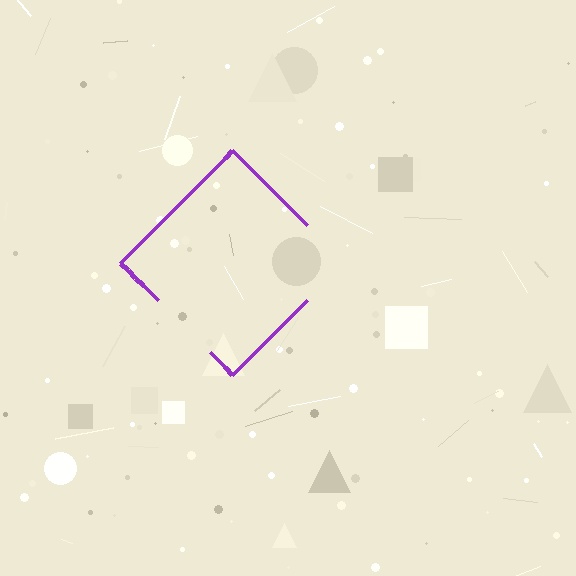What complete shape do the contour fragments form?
The contour fragments form a diamond.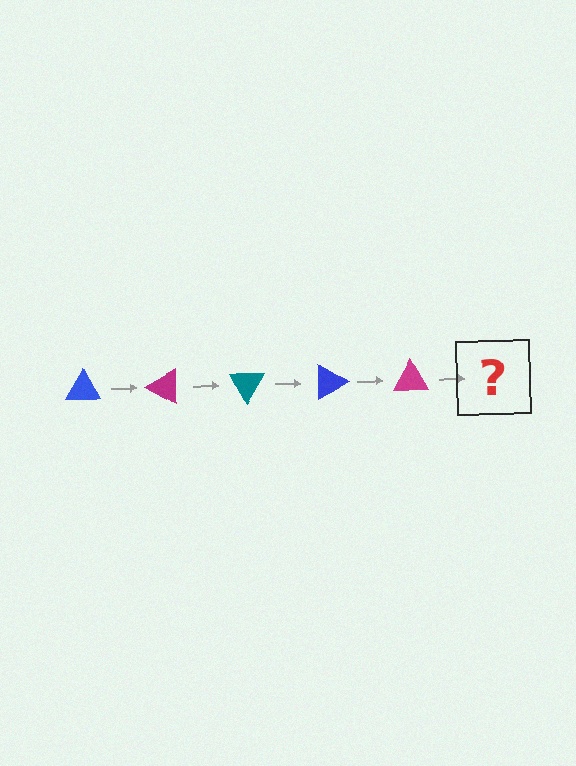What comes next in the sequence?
The next element should be a teal triangle, rotated 150 degrees from the start.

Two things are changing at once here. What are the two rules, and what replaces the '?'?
The two rules are that it rotates 30 degrees each step and the color cycles through blue, magenta, and teal. The '?' should be a teal triangle, rotated 150 degrees from the start.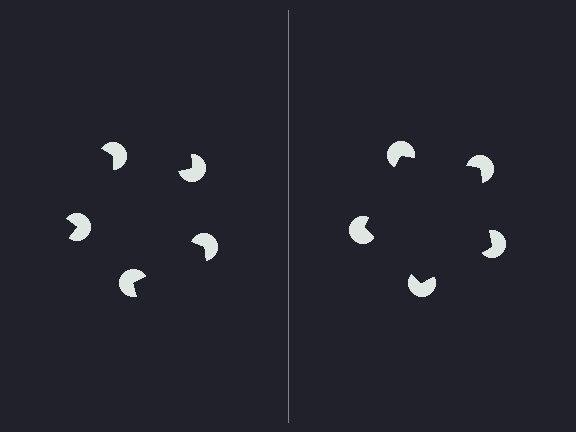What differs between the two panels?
The pac-man discs are positioned identically on both sides; only the wedge orientations differ. On the right they align to a pentagon; on the left they are misaligned.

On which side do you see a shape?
An illusory pentagon appears on the right side. On the left side the wedge cuts are rotated, so no coherent shape forms.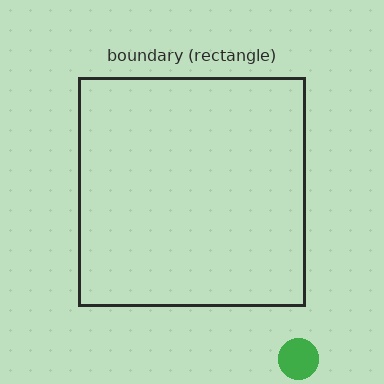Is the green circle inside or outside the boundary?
Outside.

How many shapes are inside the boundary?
0 inside, 1 outside.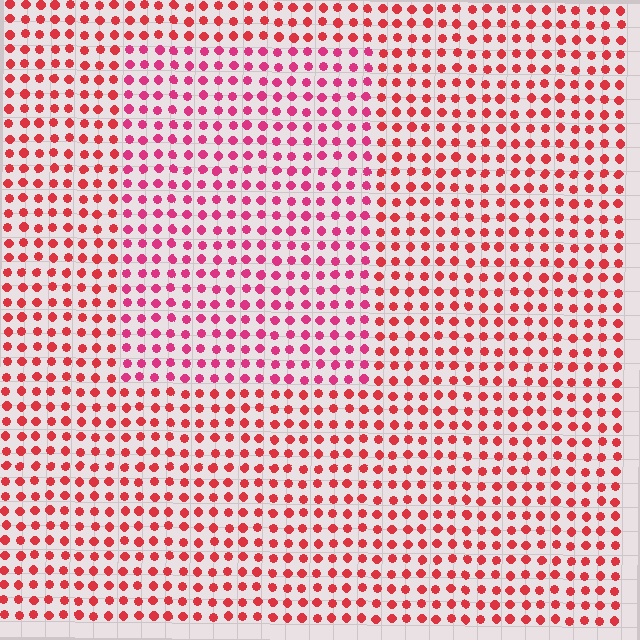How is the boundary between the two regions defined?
The boundary is defined purely by a slight shift in hue (about 25 degrees). Spacing, size, and orientation are identical on both sides.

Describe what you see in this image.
The image is filled with small red elements in a uniform arrangement. A rectangle-shaped region is visible where the elements are tinted to a slightly different hue, forming a subtle color boundary.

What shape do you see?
I see a rectangle.